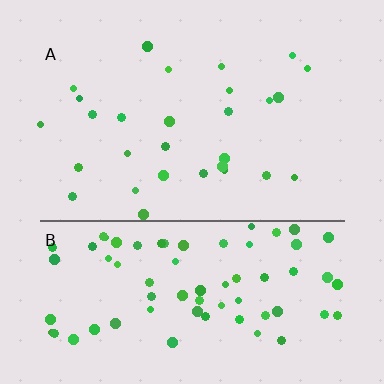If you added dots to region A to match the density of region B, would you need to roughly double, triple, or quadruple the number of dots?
Approximately triple.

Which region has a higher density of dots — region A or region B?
B (the bottom).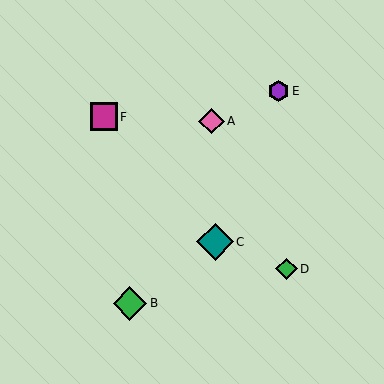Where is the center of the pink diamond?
The center of the pink diamond is at (211, 121).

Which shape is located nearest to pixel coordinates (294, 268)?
The green diamond (labeled D) at (286, 269) is nearest to that location.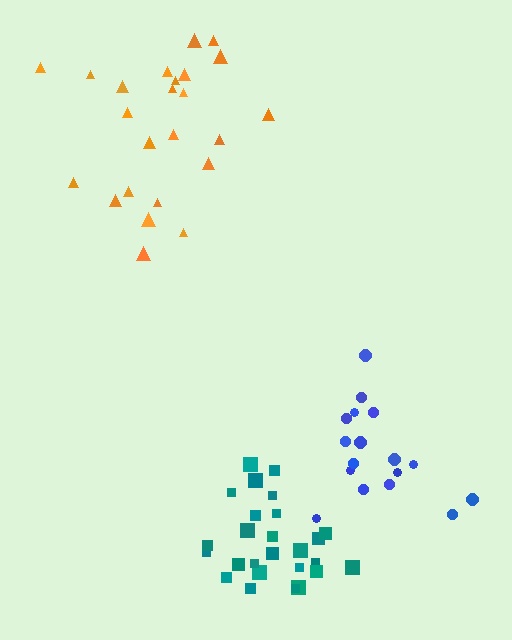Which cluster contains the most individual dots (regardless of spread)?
Teal (26).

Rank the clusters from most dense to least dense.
teal, orange, blue.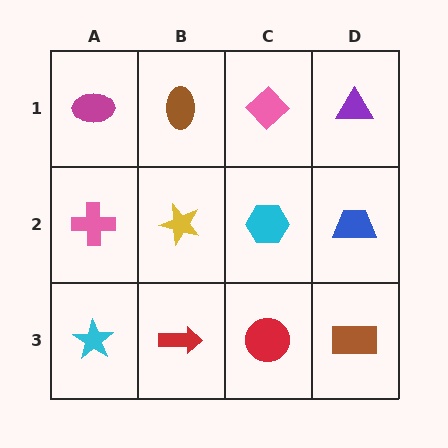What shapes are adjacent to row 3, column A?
A pink cross (row 2, column A), a red arrow (row 3, column B).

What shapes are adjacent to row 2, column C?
A pink diamond (row 1, column C), a red circle (row 3, column C), a yellow star (row 2, column B), a blue trapezoid (row 2, column D).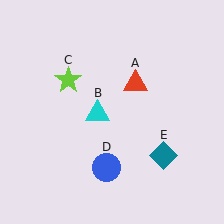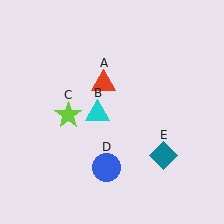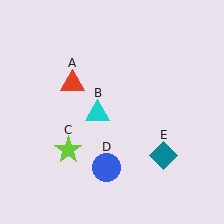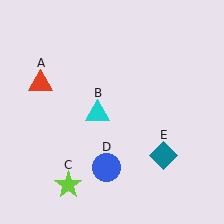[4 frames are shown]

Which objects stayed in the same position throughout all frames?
Cyan triangle (object B) and blue circle (object D) and teal diamond (object E) remained stationary.